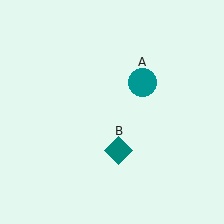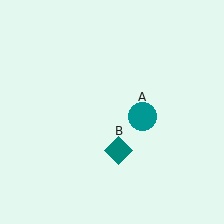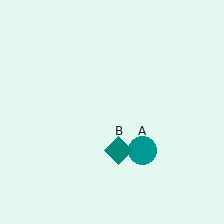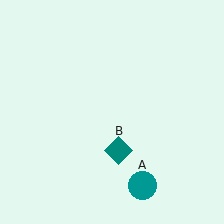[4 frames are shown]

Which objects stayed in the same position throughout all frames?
Teal diamond (object B) remained stationary.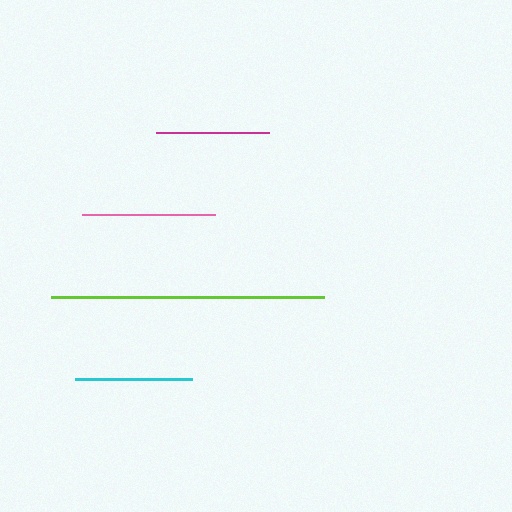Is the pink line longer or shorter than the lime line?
The lime line is longer than the pink line.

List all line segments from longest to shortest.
From longest to shortest: lime, pink, cyan, magenta.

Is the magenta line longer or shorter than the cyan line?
The cyan line is longer than the magenta line.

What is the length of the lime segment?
The lime segment is approximately 273 pixels long.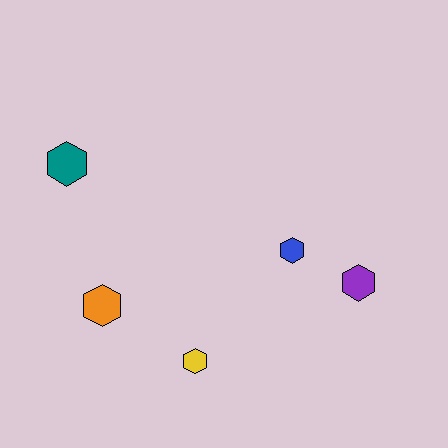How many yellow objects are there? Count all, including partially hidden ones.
There is 1 yellow object.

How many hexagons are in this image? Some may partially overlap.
There are 5 hexagons.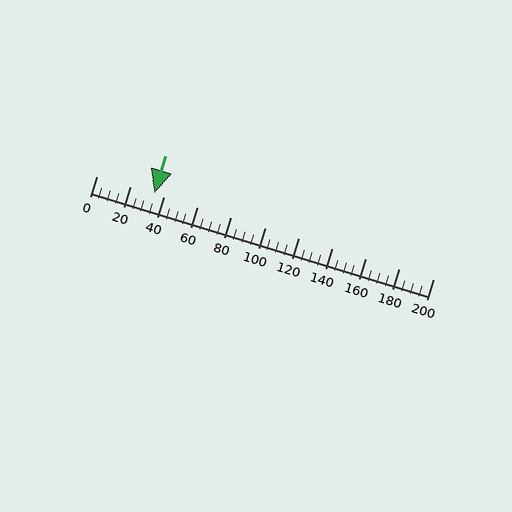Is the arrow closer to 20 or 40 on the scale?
The arrow is closer to 40.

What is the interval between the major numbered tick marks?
The major tick marks are spaced 20 units apart.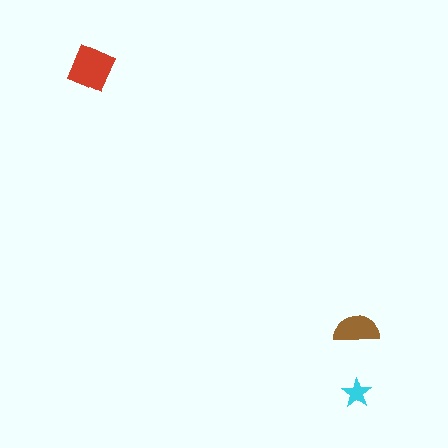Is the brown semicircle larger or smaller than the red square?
Smaller.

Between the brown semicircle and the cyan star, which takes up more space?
The brown semicircle.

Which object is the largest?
The red square.